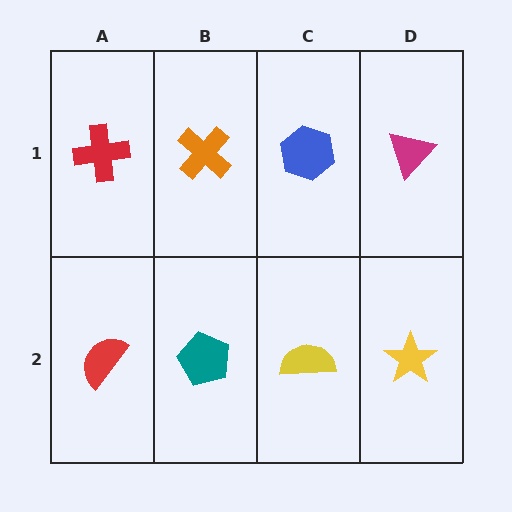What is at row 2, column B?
A teal pentagon.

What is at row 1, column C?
A blue hexagon.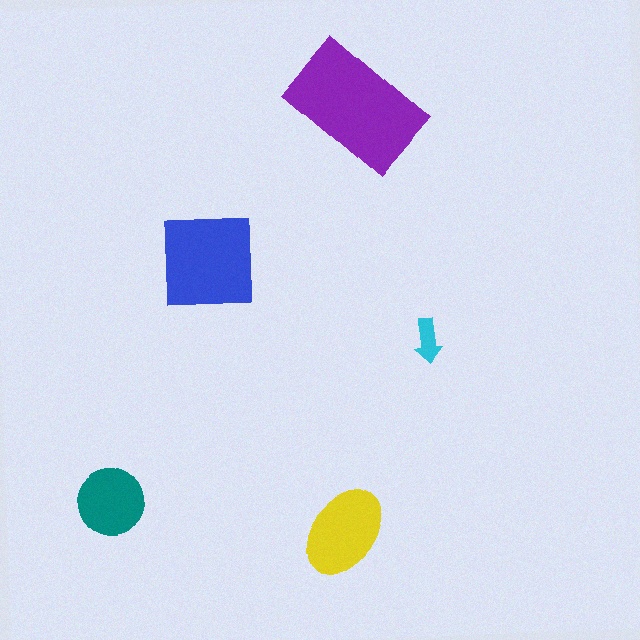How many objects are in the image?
There are 5 objects in the image.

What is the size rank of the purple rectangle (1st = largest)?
1st.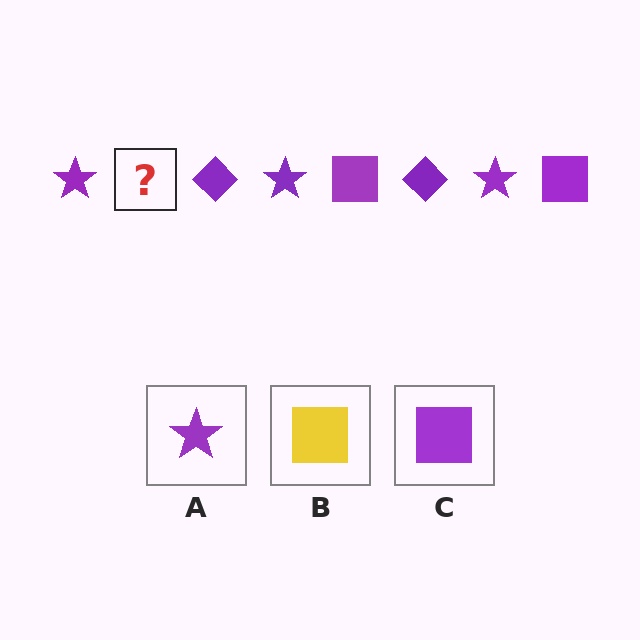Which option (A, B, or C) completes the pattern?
C.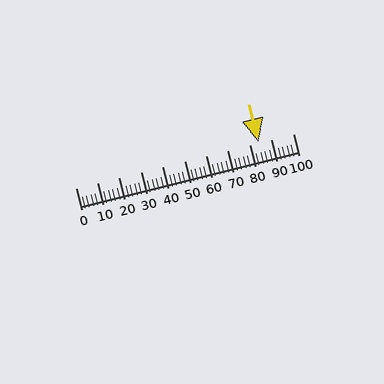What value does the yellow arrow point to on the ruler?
The yellow arrow points to approximately 84.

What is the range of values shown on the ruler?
The ruler shows values from 0 to 100.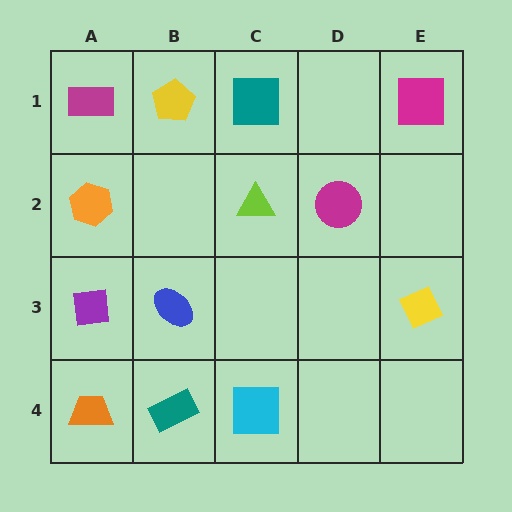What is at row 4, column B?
A teal rectangle.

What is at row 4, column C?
A cyan square.